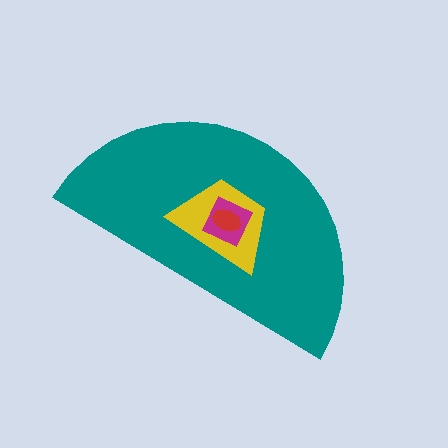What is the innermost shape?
The red ellipse.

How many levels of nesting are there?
4.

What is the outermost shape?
The teal semicircle.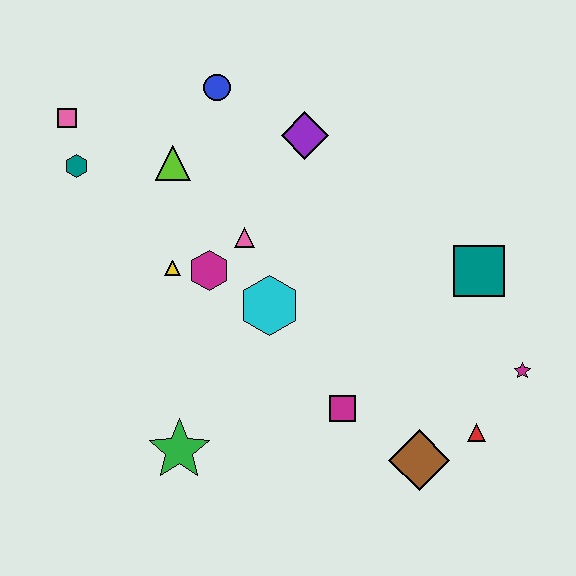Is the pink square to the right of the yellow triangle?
No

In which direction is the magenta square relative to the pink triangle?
The magenta square is below the pink triangle.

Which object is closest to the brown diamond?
The red triangle is closest to the brown diamond.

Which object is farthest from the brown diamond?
The pink square is farthest from the brown diamond.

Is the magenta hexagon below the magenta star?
No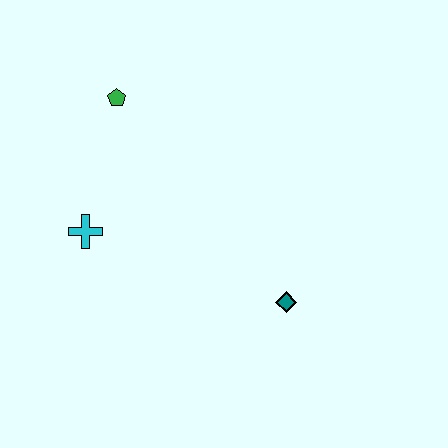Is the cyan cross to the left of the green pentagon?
Yes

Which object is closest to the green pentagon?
The cyan cross is closest to the green pentagon.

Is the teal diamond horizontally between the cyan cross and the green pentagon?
No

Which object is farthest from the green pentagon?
The teal diamond is farthest from the green pentagon.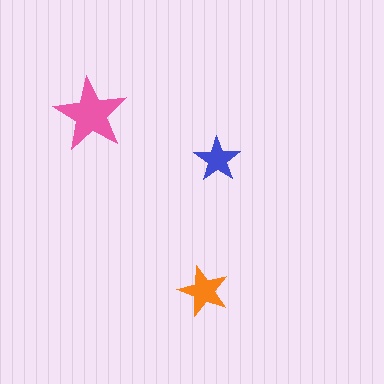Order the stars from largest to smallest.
the pink one, the orange one, the blue one.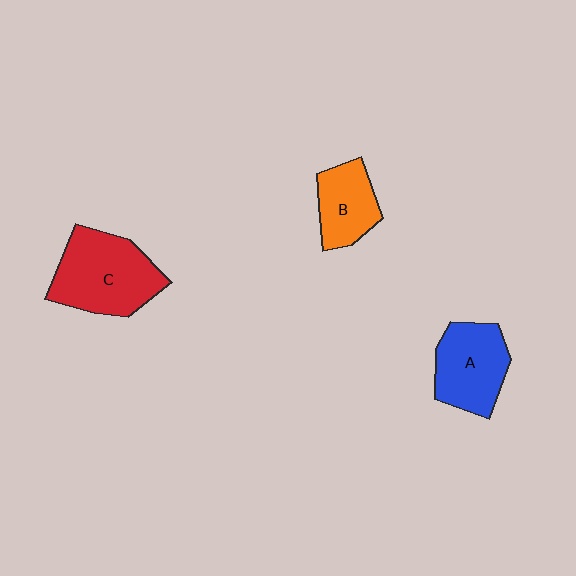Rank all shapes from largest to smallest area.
From largest to smallest: C (red), A (blue), B (orange).